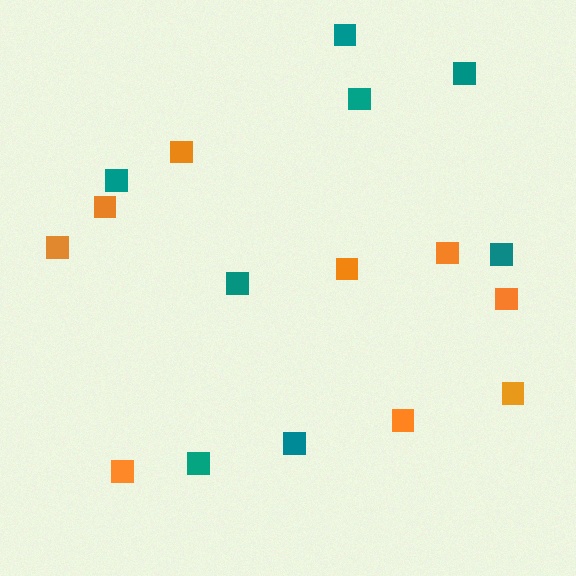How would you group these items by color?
There are 2 groups: one group of teal squares (8) and one group of orange squares (9).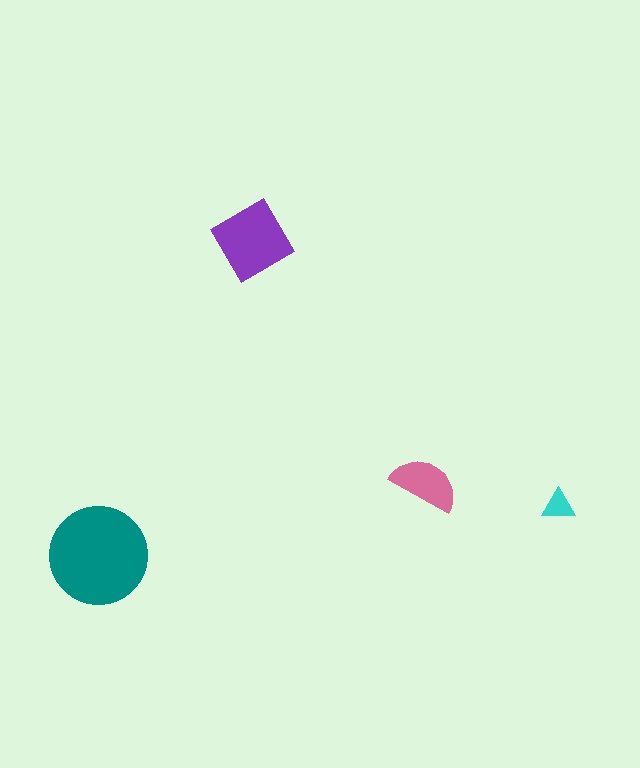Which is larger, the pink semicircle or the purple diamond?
The purple diamond.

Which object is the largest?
The teal circle.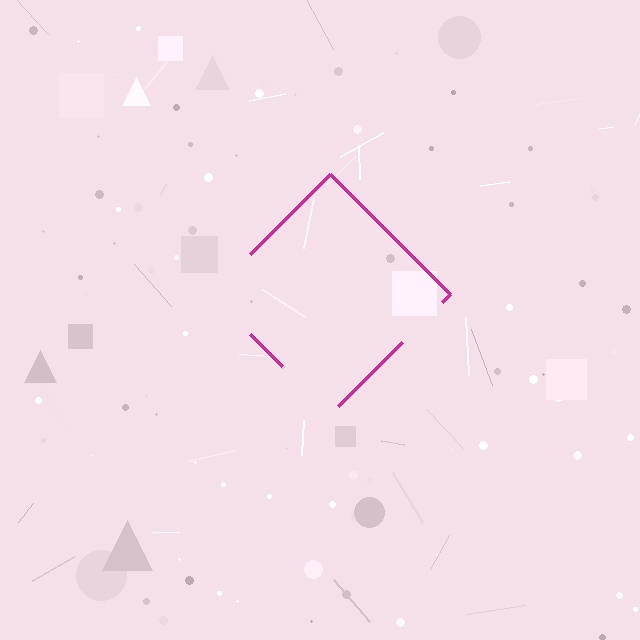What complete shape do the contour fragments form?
The contour fragments form a diamond.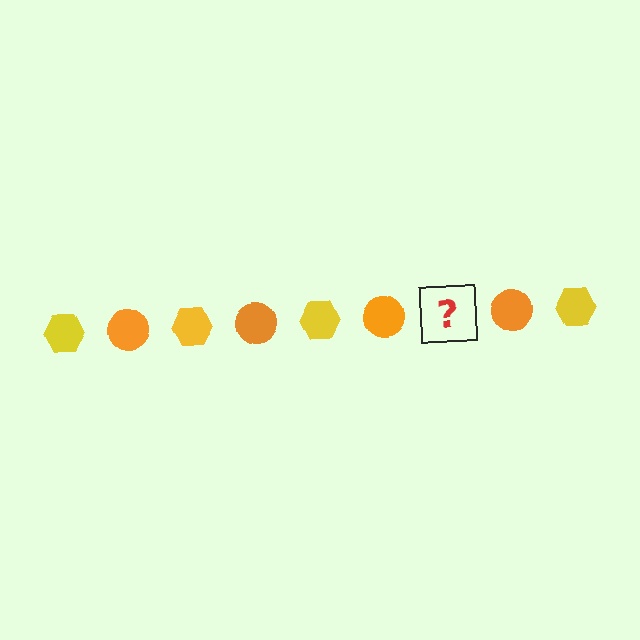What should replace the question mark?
The question mark should be replaced with a yellow hexagon.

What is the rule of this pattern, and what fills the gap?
The rule is that the pattern alternates between yellow hexagon and orange circle. The gap should be filled with a yellow hexagon.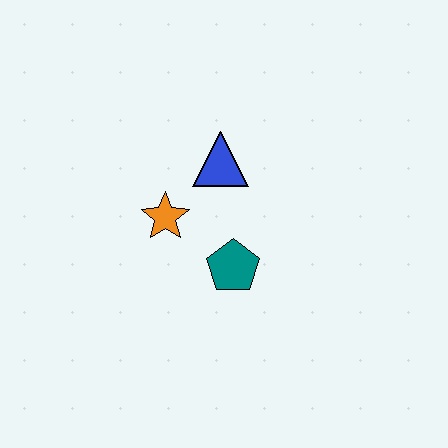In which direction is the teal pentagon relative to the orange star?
The teal pentagon is to the right of the orange star.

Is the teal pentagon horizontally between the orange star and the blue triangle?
No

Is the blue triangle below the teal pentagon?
No